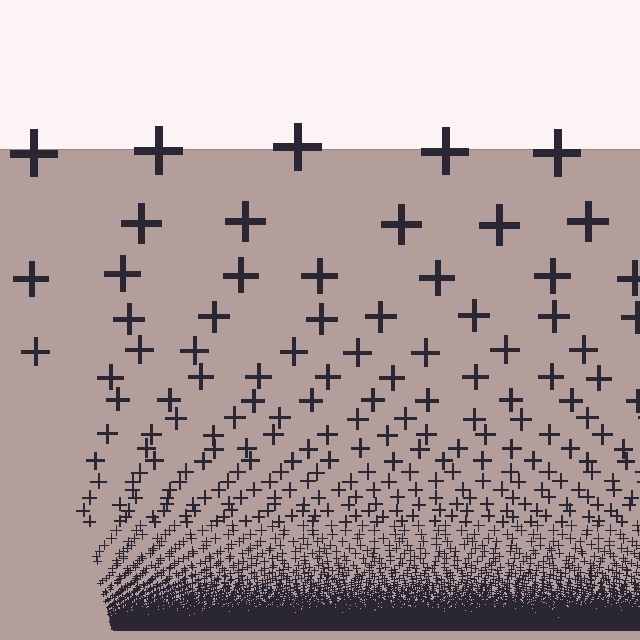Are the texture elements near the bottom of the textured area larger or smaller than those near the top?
Smaller. The gradient is inverted — elements near the bottom are smaller and denser.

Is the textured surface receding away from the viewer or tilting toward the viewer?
The surface appears to tilt toward the viewer. Texture elements get larger and sparser toward the top.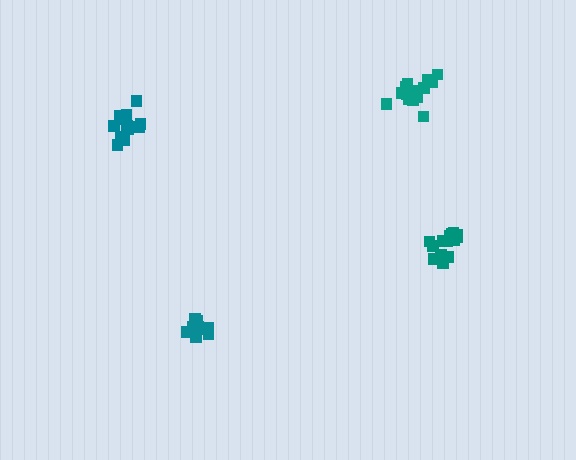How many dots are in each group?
Group 1: 12 dots, Group 2: 12 dots, Group 3: 14 dots, Group 4: 14 dots (52 total).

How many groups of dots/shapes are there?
There are 4 groups.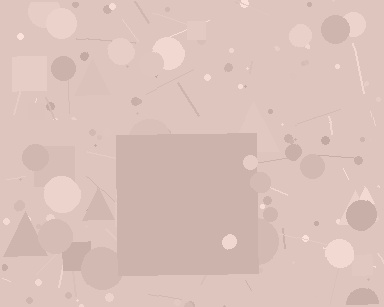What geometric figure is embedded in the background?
A square is embedded in the background.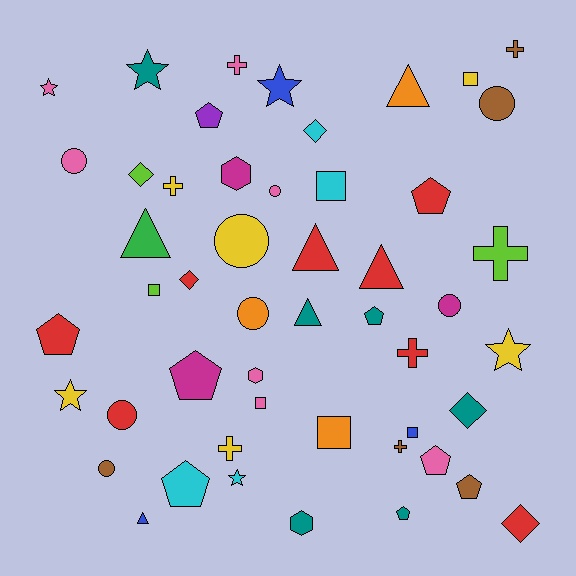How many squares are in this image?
There are 6 squares.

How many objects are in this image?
There are 50 objects.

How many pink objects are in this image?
There are 7 pink objects.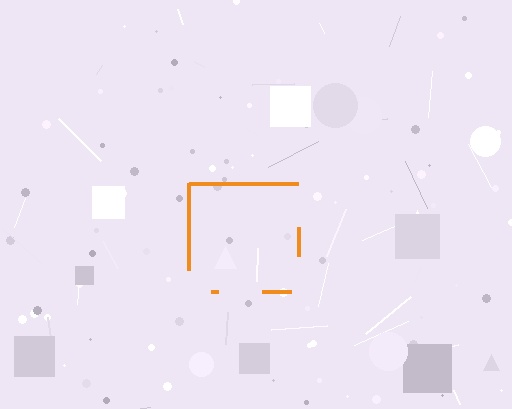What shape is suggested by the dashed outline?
The dashed outline suggests a square.